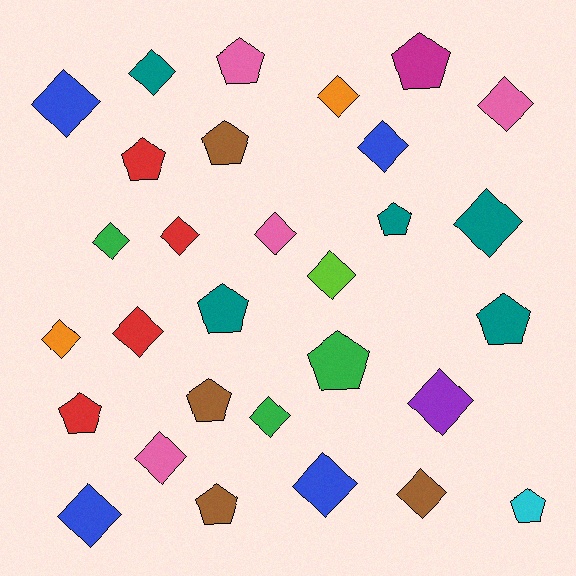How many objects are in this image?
There are 30 objects.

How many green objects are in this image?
There are 3 green objects.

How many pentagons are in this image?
There are 12 pentagons.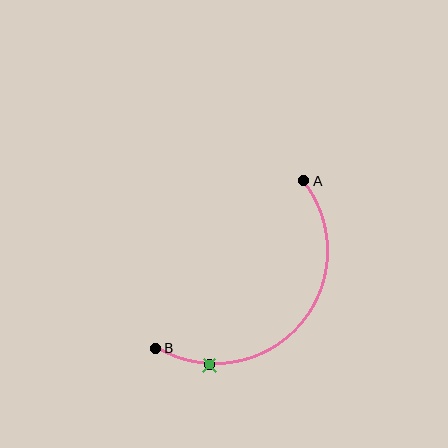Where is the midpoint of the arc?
The arc midpoint is the point on the curve farthest from the straight line joining A and B. It sits below and to the right of that line.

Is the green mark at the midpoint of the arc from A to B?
No. The green mark lies on the arc but is closer to endpoint B. The arc midpoint would be at the point on the curve equidistant along the arc from both A and B.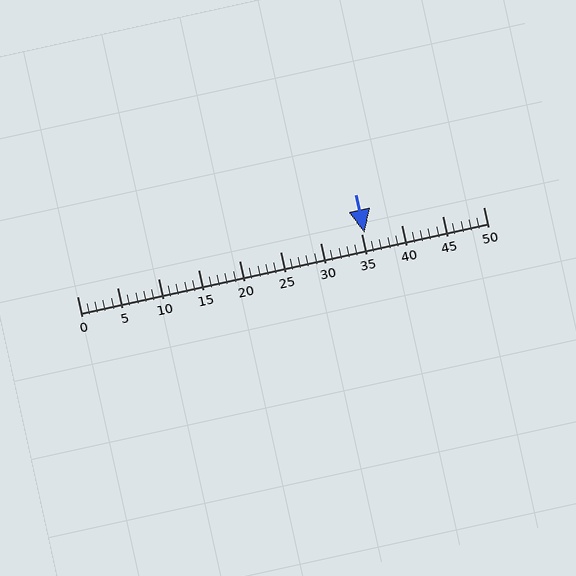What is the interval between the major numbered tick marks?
The major tick marks are spaced 5 units apart.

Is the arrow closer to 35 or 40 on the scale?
The arrow is closer to 35.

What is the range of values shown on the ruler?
The ruler shows values from 0 to 50.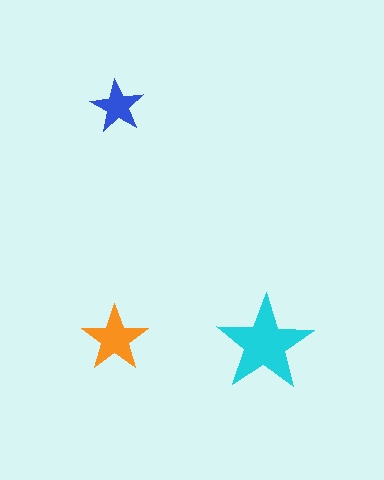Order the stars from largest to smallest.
the cyan one, the orange one, the blue one.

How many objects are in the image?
There are 3 objects in the image.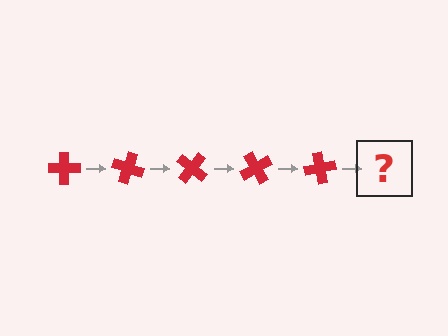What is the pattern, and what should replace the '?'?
The pattern is that the cross rotates 20 degrees each step. The '?' should be a red cross rotated 100 degrees.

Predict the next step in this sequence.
The next step is a red cross rotated 100 degrees.